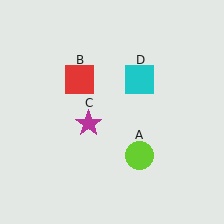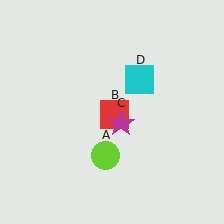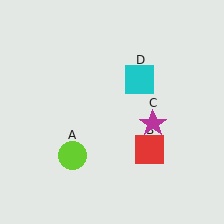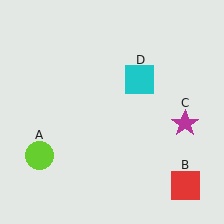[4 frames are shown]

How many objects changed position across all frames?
3 objects changed position: lime circle (object A), red square (object B), magenta star (object C).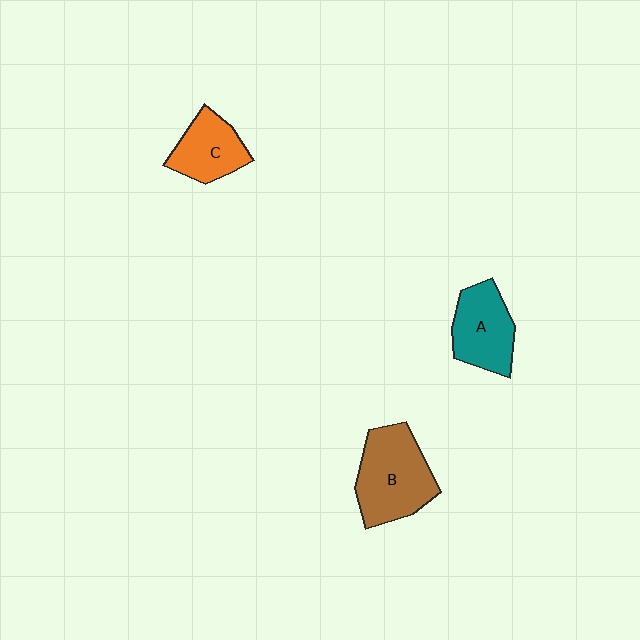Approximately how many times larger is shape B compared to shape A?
Approximately 1.3 times.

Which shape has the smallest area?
Shape C (orange).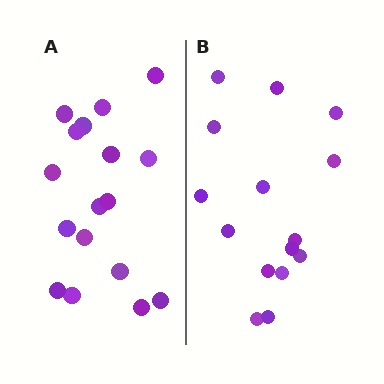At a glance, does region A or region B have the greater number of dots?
Region A (the left region) has more dots.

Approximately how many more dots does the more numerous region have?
Region A has just a few more — roughly 2 or 3 more dots than region B.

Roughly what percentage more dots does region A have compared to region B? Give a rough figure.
About 15% more.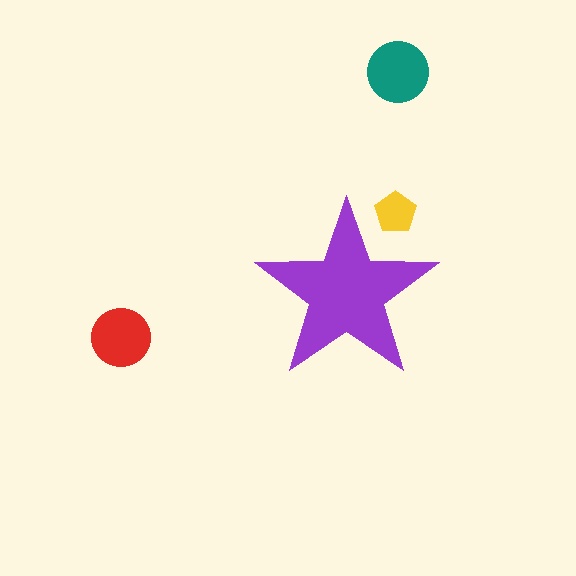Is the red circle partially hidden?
No, the red circle is fully visible.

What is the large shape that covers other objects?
A purple star.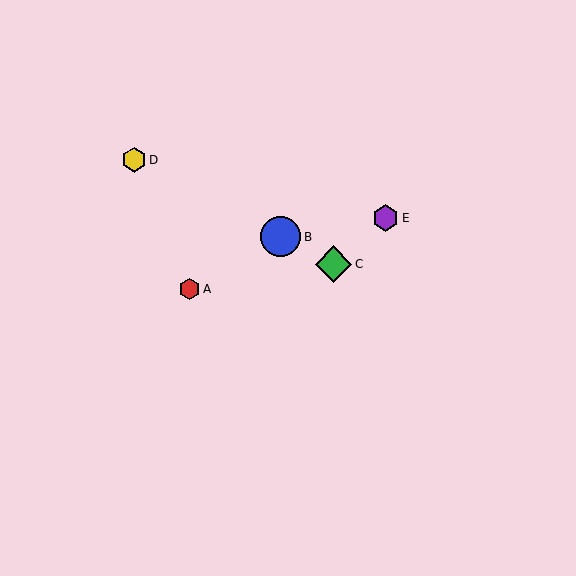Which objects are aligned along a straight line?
Objects B, C, D are aligned along a straight line.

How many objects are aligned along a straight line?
3 objects (B, C, D) are aligned along a straight line.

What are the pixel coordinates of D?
Object D is at (134, 160).